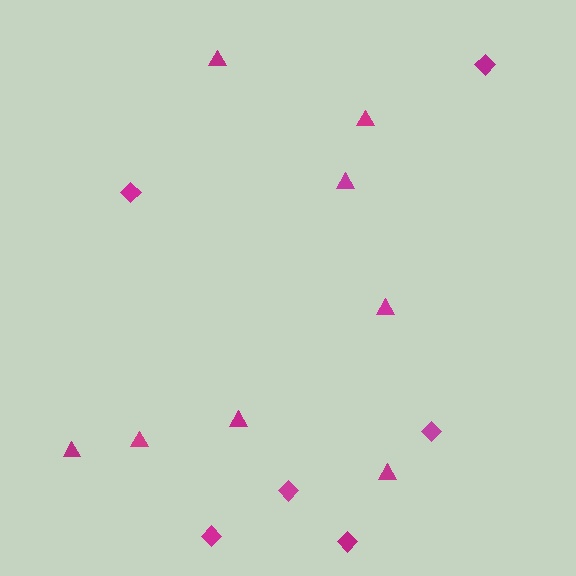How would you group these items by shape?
There are 2 groups: one group of diamonds (6) and one group of triangles (8).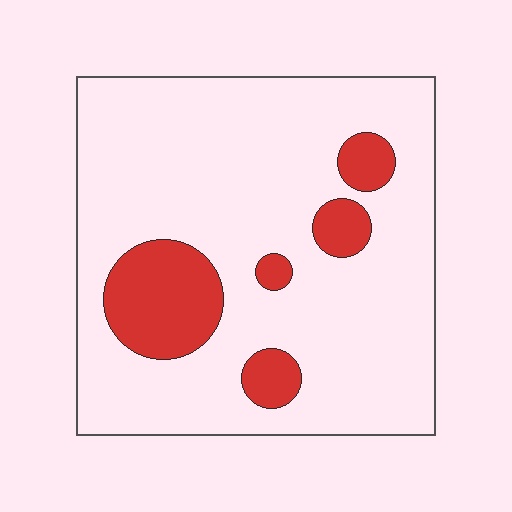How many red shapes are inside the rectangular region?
5.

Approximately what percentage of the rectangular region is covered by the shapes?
Approximately 15%.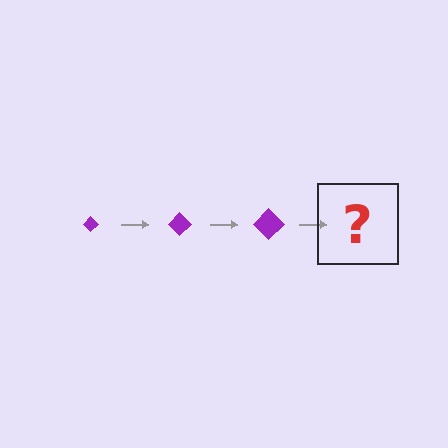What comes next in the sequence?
The next element should be a purple diamond, larger than the previous one.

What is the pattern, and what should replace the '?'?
The pattern is that the diamond gets progressively larger each step. The '?' should be a purple diamond, larger than the previous one.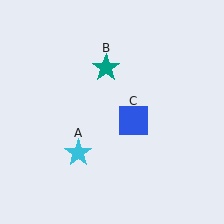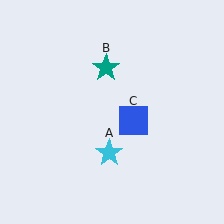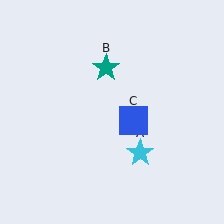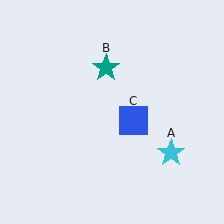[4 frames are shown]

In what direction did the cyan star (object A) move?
The cyan star (object A) moved right.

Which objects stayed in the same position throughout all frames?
Teal star (object B) and blue square (object C) remained stationary.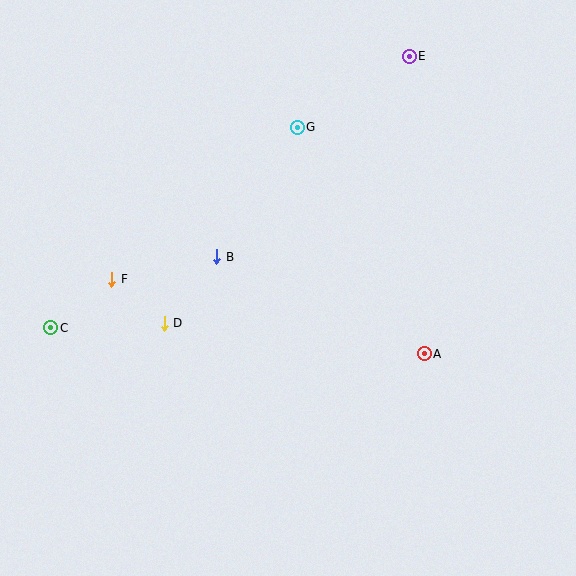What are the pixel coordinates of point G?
Point G is at (297, 127).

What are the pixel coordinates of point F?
Point F is at (112, 279).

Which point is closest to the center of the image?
Point B at (217, 257) is closest to the center.